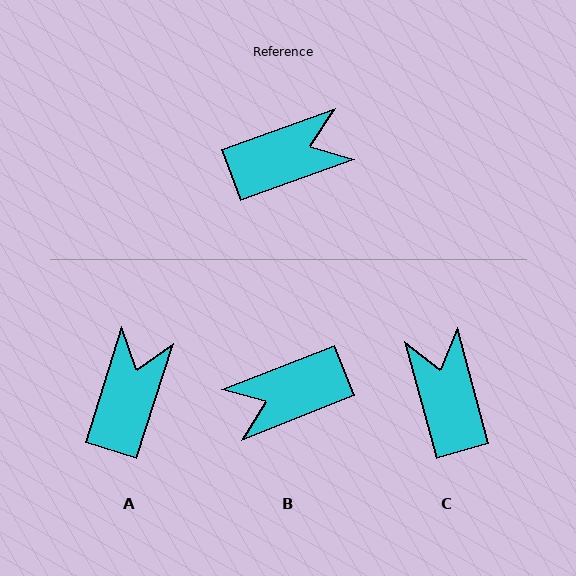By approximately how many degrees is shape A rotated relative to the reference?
Approximately 52 degrees counter-clockwise.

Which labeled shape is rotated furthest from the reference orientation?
B, about 179 degrees away.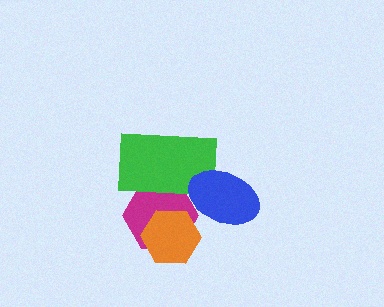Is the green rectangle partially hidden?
Yes, it is partially covered by another shape.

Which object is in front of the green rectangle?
The blue ellipse is in front of the green rectangle.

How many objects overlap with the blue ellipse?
2 objects overlap with the blue ellipse.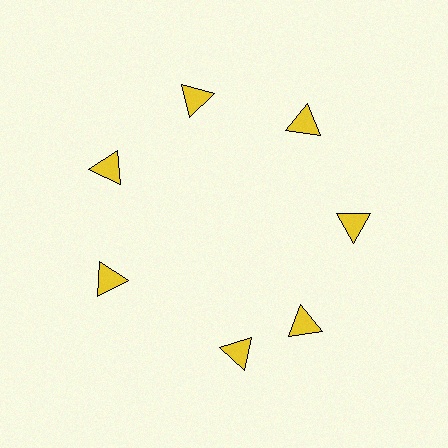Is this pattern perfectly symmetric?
No. The 7 yellow triangles are arranged in a ring, but one element near the 6 o'clock position is rotated out of alignment along the ring, breaking the 7-fold rotational symmetry.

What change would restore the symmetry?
The symmetry would be restored by rotating it back into even spacing with its neighbors so that all 7 triangles sit at equal angles and equal distance from the center.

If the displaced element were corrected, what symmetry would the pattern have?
It would have 7-fold rotational symmetry — the pattern would map onto itself every 51 degrees.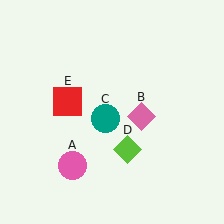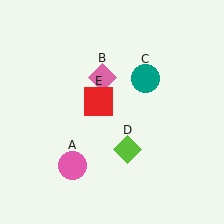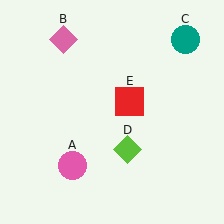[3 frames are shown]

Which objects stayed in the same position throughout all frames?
Pink circle (object A) and lime diamond (object D) remained stationary.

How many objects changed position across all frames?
3 objects changed position: pink diamond (object B), teal circle (object C), red square (object E).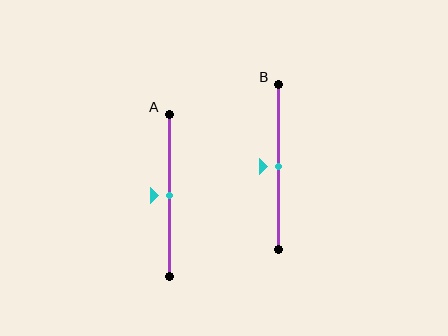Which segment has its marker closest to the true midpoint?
Segment A has its marker closest to the true midpoint.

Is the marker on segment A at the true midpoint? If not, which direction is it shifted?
Yes, the marker on segment A is at the true midpoint.